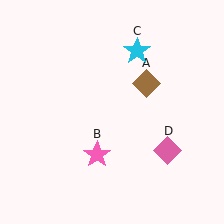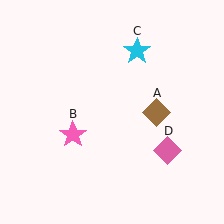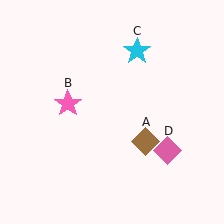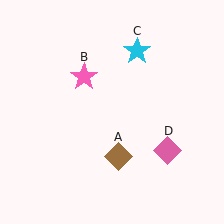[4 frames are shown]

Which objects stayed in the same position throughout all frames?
Cyan star (object C) and pink diamond (object D) remained stationary.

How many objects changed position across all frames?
2 objects changed position: brown diamond (object A), pink star (object B).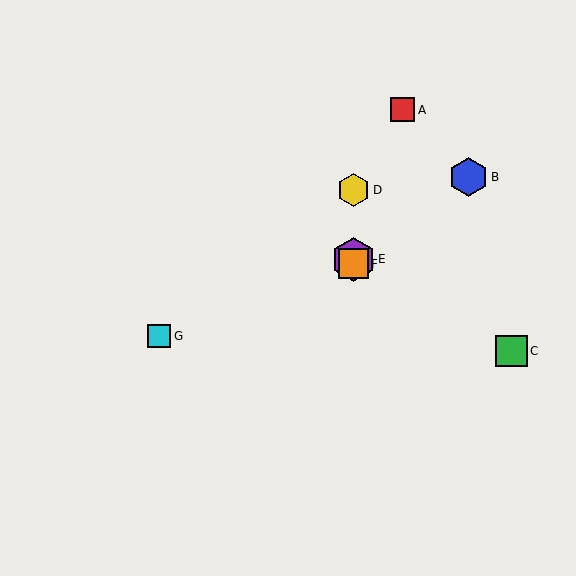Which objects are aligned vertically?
Objects D, E, F are aligned vertically.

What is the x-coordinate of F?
Object F is at x≈353.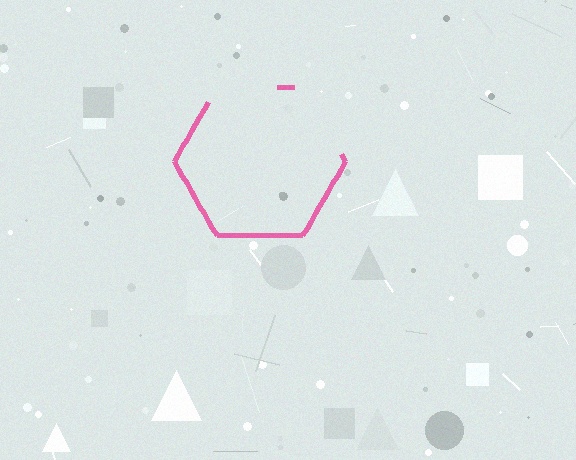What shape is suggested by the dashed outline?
The dashed outline suggests a hexagon.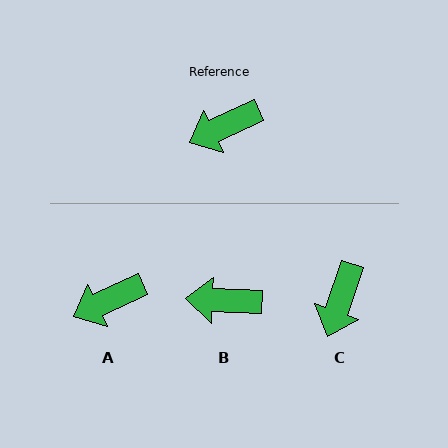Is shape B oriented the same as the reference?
No, it is off by about 27 degrees.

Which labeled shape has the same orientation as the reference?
A.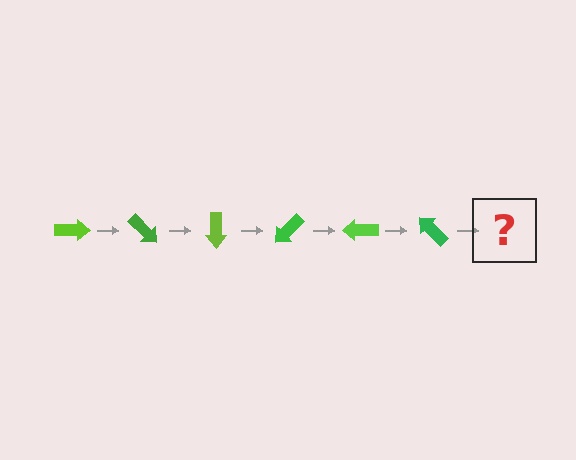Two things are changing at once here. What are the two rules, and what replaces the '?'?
The two rules are that it rotates 45 degrees each step and the color cycles through lime and green. The '?' should be a lime arrow, rotated 270 degrees from the start.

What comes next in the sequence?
The next element should be a lime arrow, rotated 270 degrees from the start.